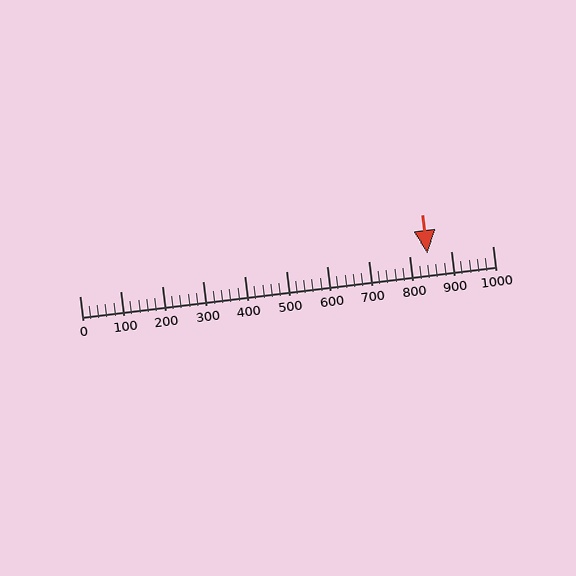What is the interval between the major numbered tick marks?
The major tick marks are spaced 100 units apart.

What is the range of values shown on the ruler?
The ruler shows values from 0 to 1000.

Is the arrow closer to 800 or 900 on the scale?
The arrow is closer to 800.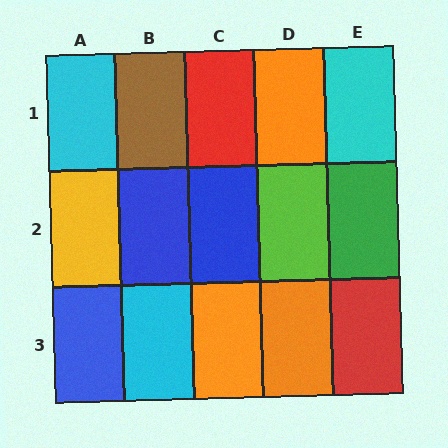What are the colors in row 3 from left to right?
Blue, cyan, orange, orange, red.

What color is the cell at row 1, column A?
Cyan.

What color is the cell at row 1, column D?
Orange.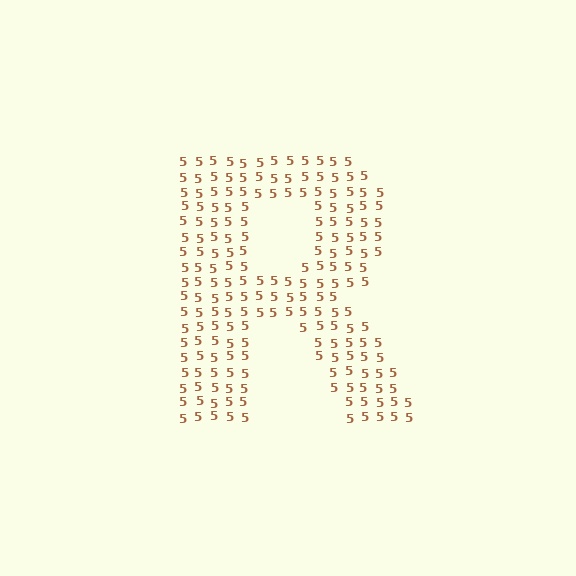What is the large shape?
The large shape is the letter R.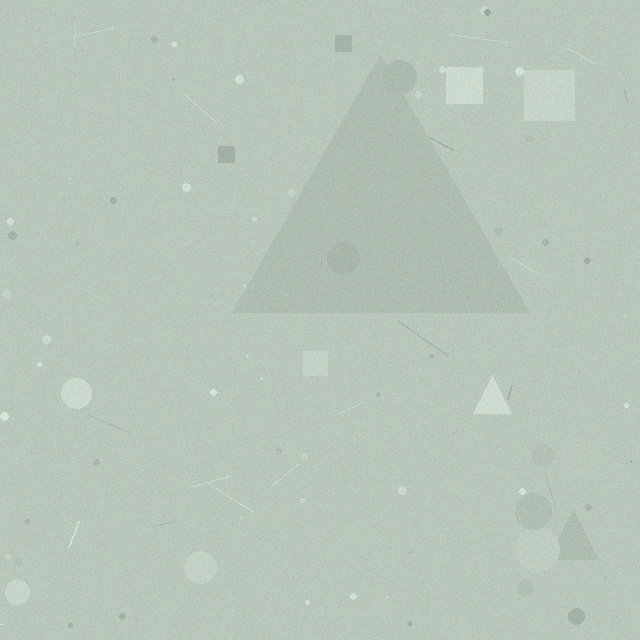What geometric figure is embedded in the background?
A triangle is embedded in the background.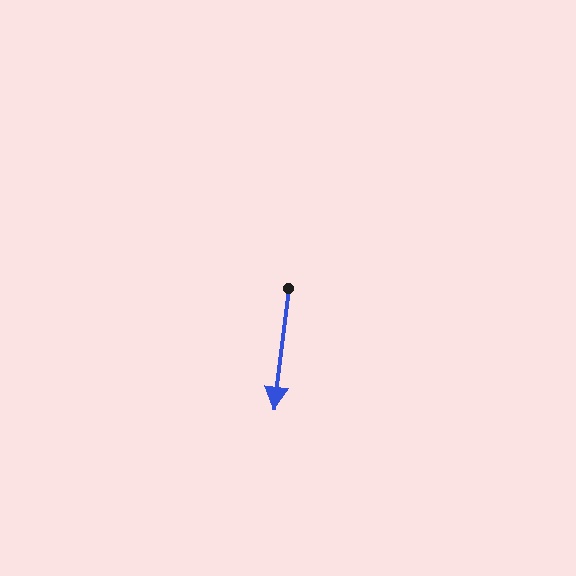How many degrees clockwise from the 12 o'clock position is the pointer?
Approximately 187 degrees.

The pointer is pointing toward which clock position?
Roughly 6 o'clock.